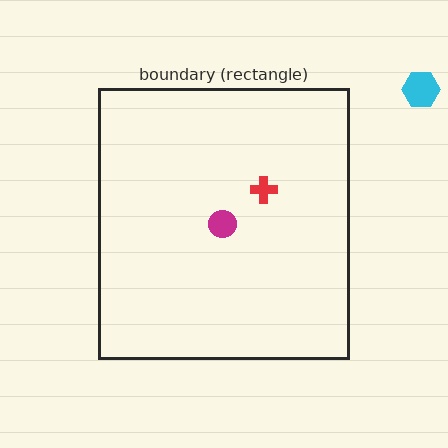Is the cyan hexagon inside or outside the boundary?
Outside.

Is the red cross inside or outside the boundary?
Inside.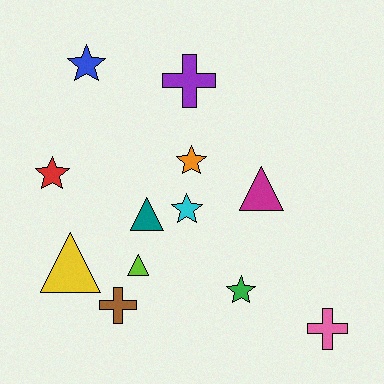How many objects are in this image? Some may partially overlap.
There are 12 objects.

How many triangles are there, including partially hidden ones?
There are 4 triangles.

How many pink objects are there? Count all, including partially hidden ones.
There is 1 pink object.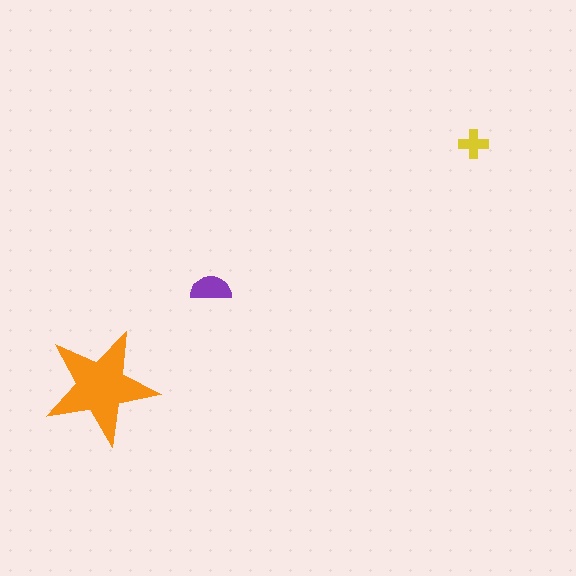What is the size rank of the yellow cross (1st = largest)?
3rd.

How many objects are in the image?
There are 3 objects in the image.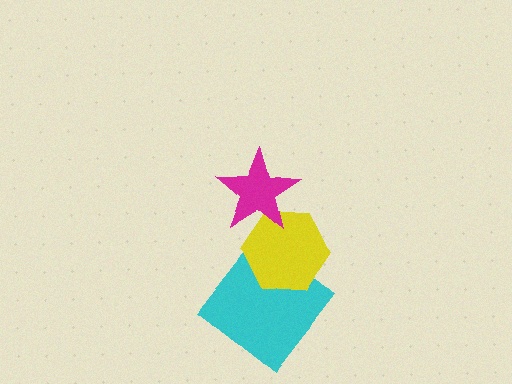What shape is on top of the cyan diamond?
The yellow hexagon is on top of the cyan diamond.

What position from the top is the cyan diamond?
The cyan diamond is 3rd from the top.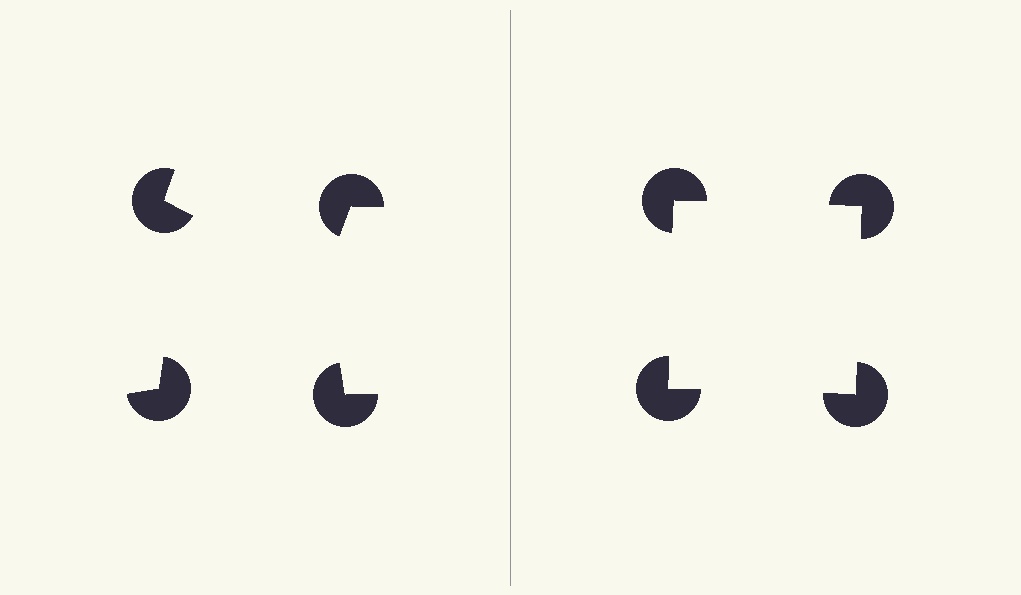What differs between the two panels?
The pac-man discs are positioned identically on both sides; only the wedge orientations differ. On the right they align to a square; on the left they are misaligned.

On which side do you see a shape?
An illusory square appears on the right side. On the left side the wedge cuts are rotated, so no coherent shape forms.